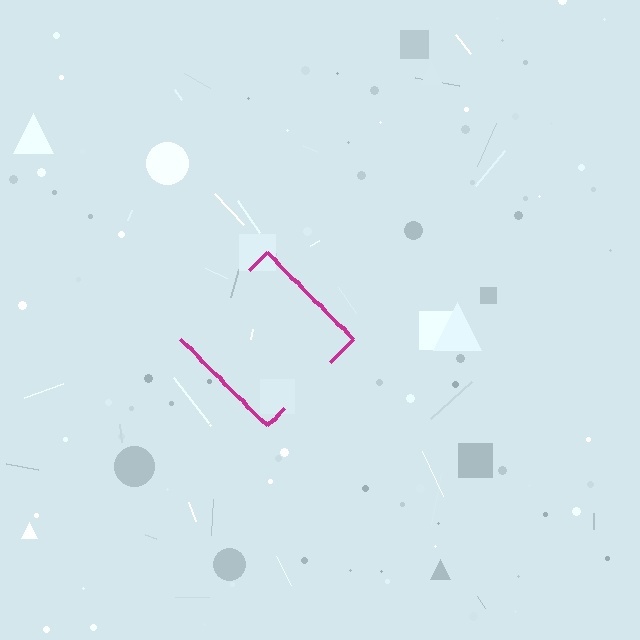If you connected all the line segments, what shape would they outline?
They would outline a diamond.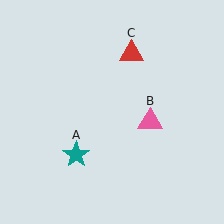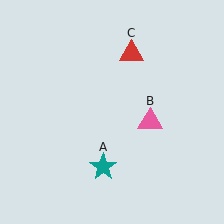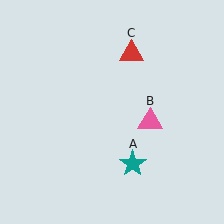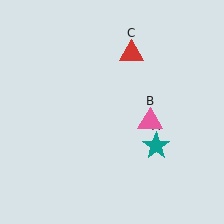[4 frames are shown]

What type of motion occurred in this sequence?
The teal star (object A) rotated counterclockwise around the center of the scene.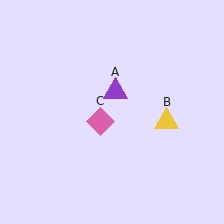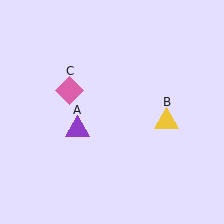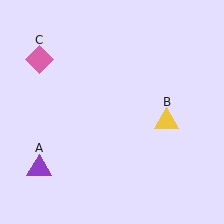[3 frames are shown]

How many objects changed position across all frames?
2 objects changed position: purple triangle (object A), pink diamond (object C).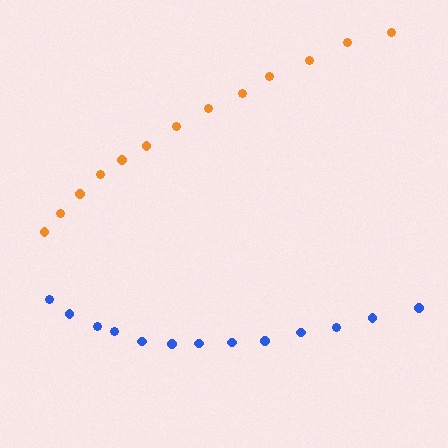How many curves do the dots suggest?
There are 2 distinct paths.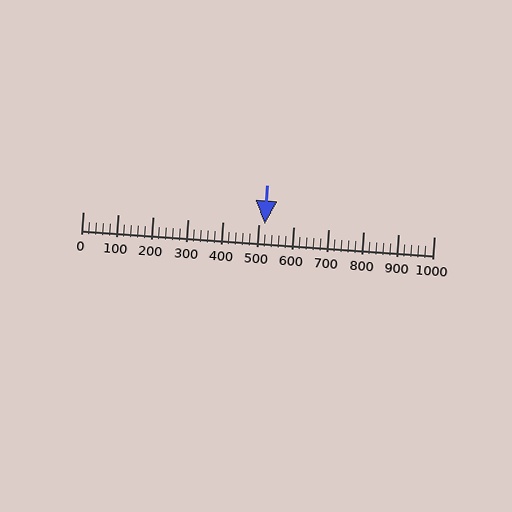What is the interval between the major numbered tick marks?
The major tick marks are spaced 100 units apart.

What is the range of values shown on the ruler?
The ruler shows values from 0 to 1000.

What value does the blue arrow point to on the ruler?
The blue arrow points to approximately 518.